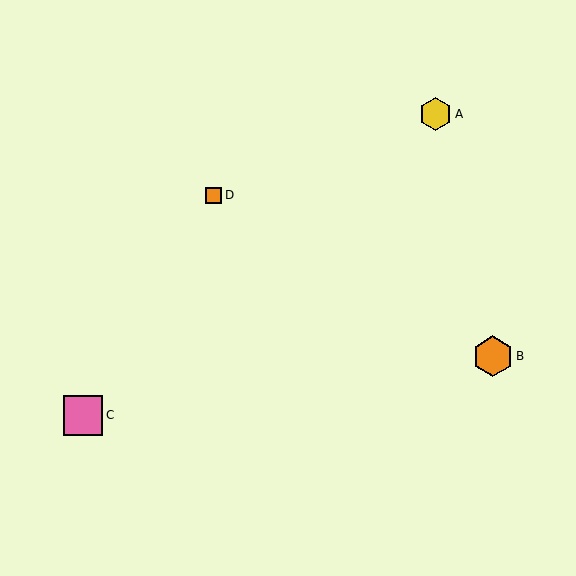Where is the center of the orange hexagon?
The center of the orange hexagon is at (493, 356).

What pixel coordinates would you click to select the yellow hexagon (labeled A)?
Click at (436, 114) to select the yellow hexagon A.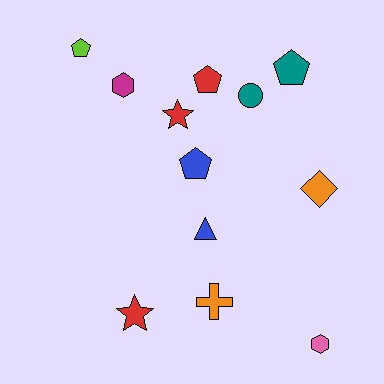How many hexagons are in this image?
There are 2 hexagons.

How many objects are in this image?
There are 12 objects.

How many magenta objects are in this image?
There is 1 magenta object.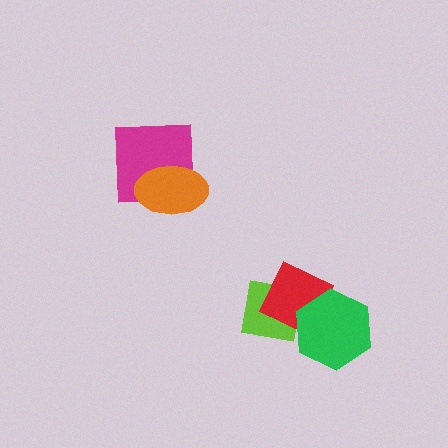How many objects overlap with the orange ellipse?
1 object overlaps with the orange ellipse.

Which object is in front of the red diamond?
The green hexagon is in front of the red diamond.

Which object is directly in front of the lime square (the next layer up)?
The red diamond is directly in front of the lime square.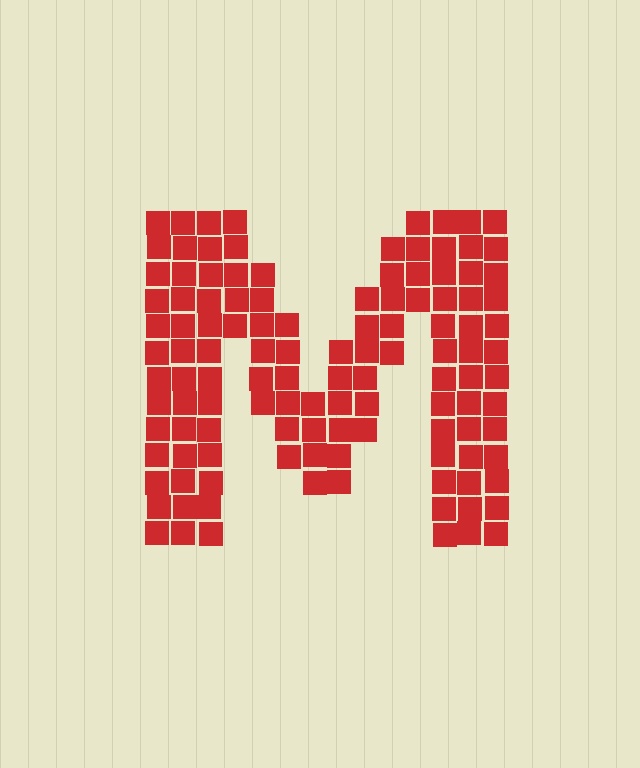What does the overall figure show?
The overall figure shows the letter M.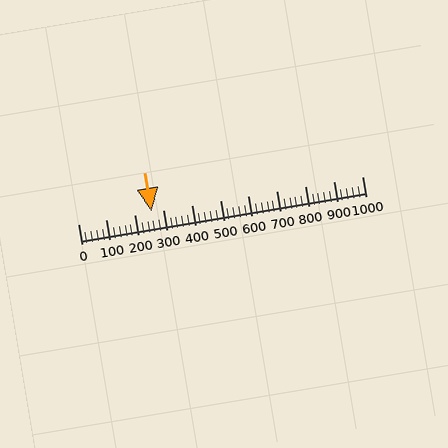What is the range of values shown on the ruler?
The ruler shows values from 0 to 1000.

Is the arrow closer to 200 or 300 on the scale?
The arrow is closer to 300.